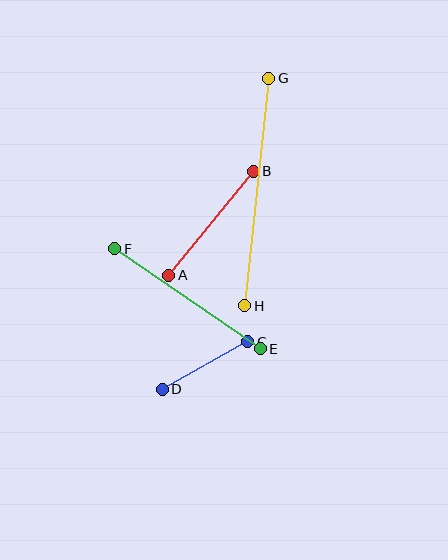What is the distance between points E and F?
The distance is approximately 177 pixels.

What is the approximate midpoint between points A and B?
The midpoint is at approximately (211, 223) pixels.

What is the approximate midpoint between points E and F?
The midpoint is at approximately (187, 299) pixels.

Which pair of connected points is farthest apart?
Points G and H are farthest apart.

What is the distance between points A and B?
The distance is approximately 134 pixels.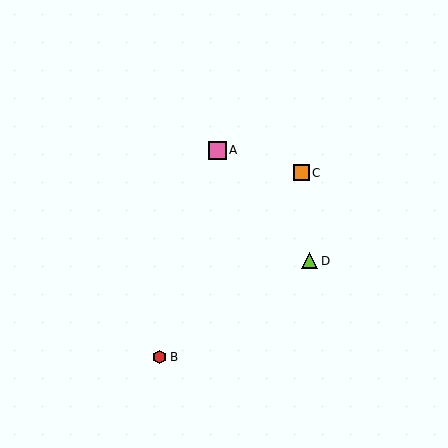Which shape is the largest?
The pink square (labeled A) is the largest.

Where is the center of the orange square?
The center of the orange square is at (301, 173).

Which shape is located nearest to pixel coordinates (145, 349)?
The red hexagon (labeled B) at (160, 357) is nearest to that location.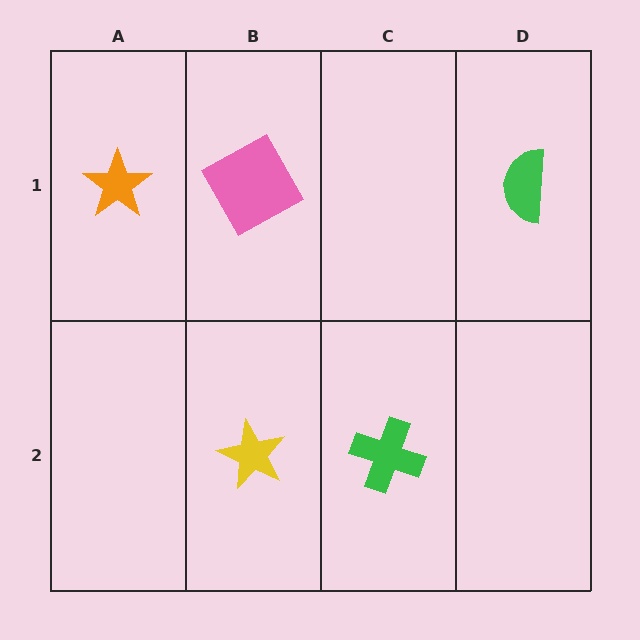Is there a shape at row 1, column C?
No, that cell is empty.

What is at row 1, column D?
A green semicircle.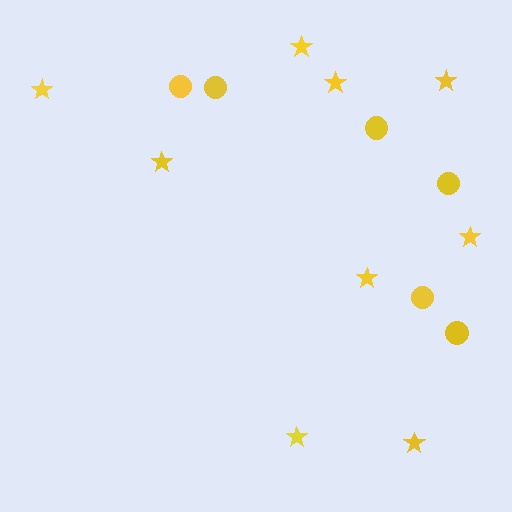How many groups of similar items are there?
There are 2 groups: one group of stars (9) and one group of circles (6).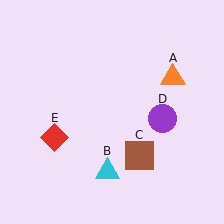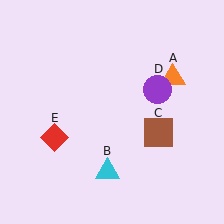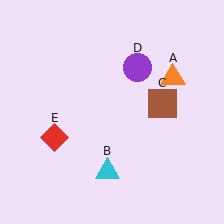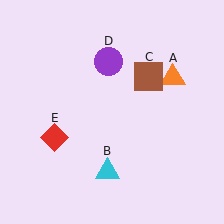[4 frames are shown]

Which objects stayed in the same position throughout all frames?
Orange triangle (object A) and cyan triangle (object B) and red diamond (object E) remained stationary.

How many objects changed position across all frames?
2 objects changed position: brown square (object C), purple circle (object D).